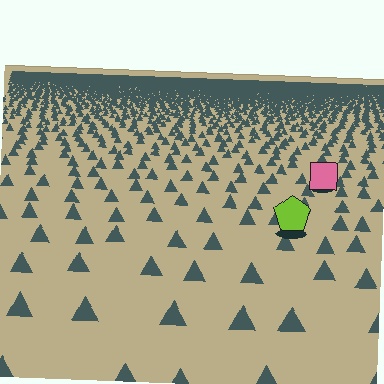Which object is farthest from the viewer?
The pink square is farthest from the viewer. It appears smaller and the ground texture around it is denser.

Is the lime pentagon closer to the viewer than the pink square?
Yes. The lime pentagon is closer — you can tell from the texture gradient: the ground texture is coarser near it.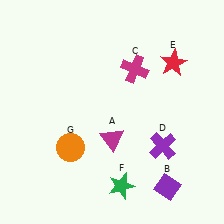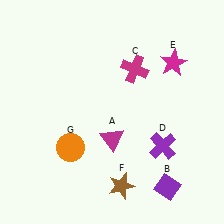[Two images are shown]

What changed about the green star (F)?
In Image 1, F is green. In Image 2, it changed to brown.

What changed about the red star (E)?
In Image 1, E is red. In Image 2, it changed to magenta.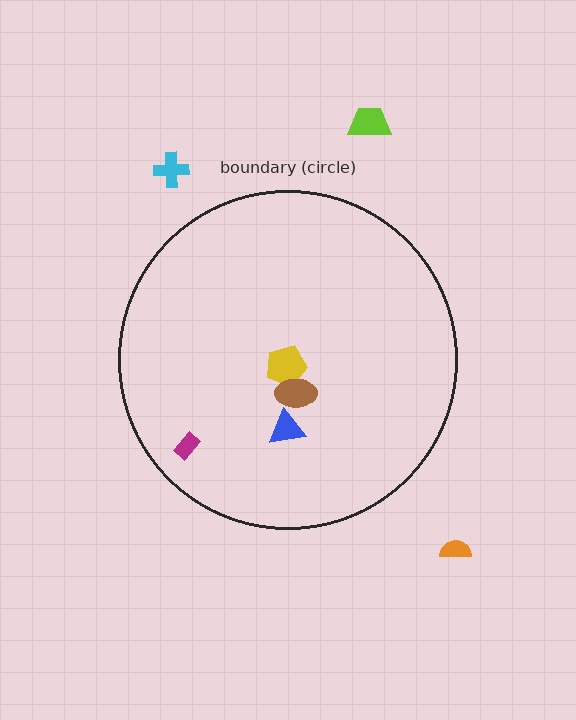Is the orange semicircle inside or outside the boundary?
Outside.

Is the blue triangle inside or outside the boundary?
Inside.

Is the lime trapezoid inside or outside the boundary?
Outside.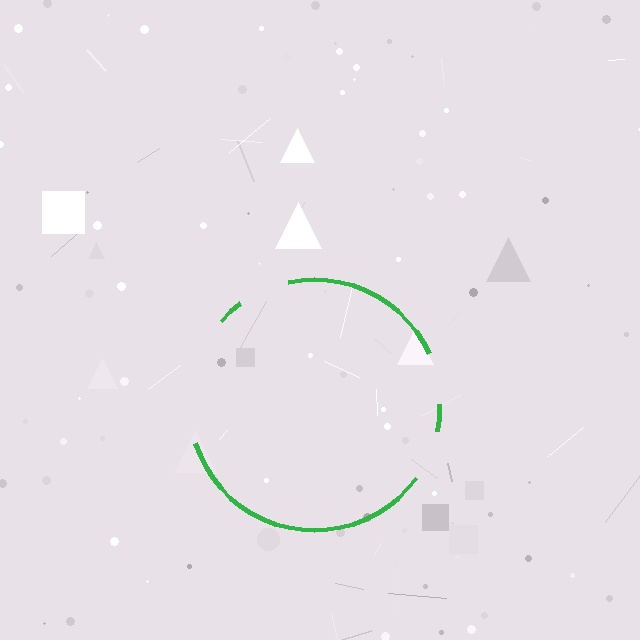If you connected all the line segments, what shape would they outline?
They would outline a circle.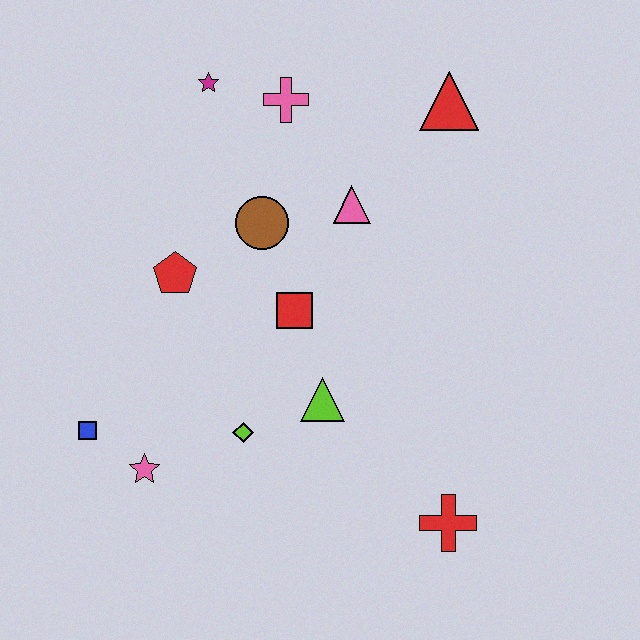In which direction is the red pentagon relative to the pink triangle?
The red pentagon is to the left of the pink triangle.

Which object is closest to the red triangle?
The pink triangle is closest to the red triangle.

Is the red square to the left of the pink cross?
No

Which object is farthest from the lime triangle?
The magenta star is farthest from the lime triangle.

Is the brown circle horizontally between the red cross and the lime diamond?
Yes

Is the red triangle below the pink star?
No